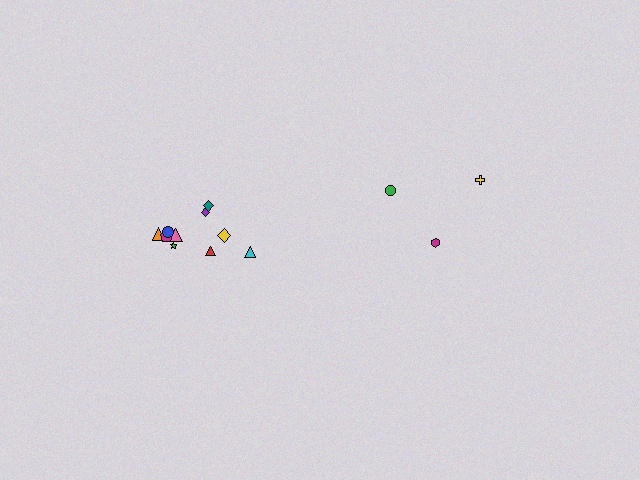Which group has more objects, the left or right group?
The left group.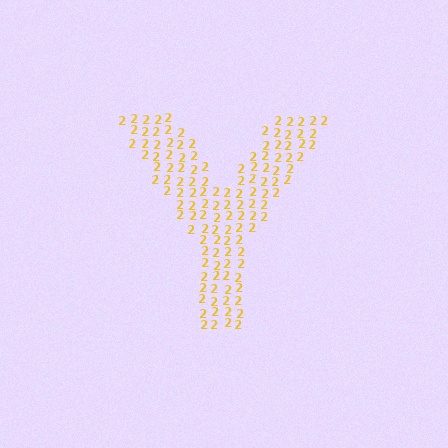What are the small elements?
The small elements are digit 2's.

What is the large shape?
The large shape is the letter Y.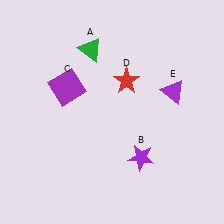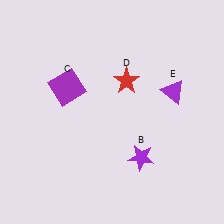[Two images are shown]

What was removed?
The green triangle (A) was removed in Image 2.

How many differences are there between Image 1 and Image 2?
There is 1 difference between the two images.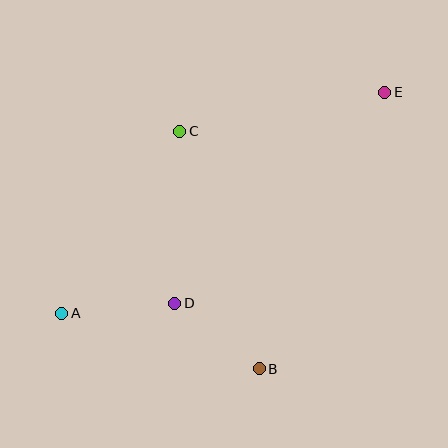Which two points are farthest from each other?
Points A and E are farthest from each other.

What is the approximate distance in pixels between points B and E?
The distance between B and E is approximately 304 pixels.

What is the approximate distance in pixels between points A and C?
The distance between A and C is approximately 216 pixels.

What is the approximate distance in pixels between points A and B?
The distance between A and B is approximately 205 pixels.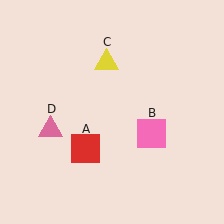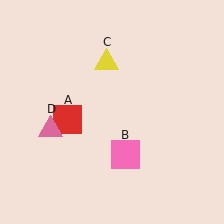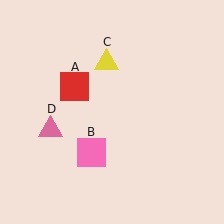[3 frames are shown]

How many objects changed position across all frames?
2 objects changed position: red square (object A), pink square (object B).